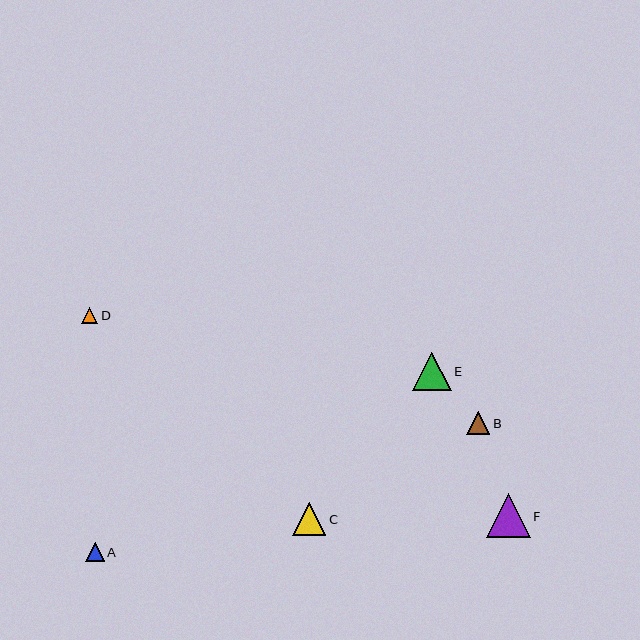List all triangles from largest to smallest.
From largest to smallest: F, E, C, B, A, D.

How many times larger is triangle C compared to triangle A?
Triangle C is approximately 1.8 times the size of triangle A.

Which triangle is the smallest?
Triangle D is the smallest with a size of approximately 16 pixels.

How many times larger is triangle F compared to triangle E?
Triangle F is approximately 1.1 times the size of triangle E.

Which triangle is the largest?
Triangle F is the largest with a size of approximately 44 pixels.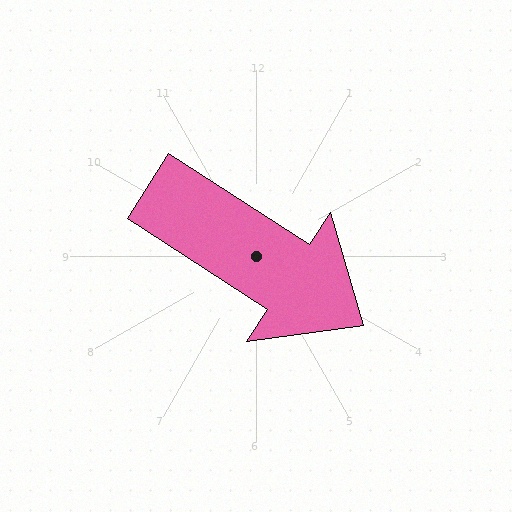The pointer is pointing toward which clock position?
Roughly 4 o'clock.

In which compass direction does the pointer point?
Southeast.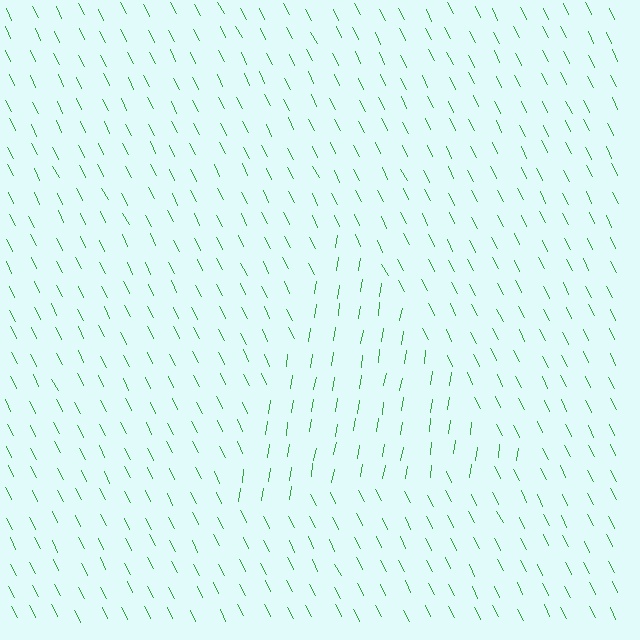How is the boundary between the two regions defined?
The boundary is defined purely by a change in line orientation (approximately 35 degrees difference). All lines are the same color and thickness.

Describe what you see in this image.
The image is filled with small green line segments. A triangle region in the image has lines oriented differently from the surrounding lines, creating a visible texture boundary.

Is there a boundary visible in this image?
Yes, there is a texture boundary formed by a change in line orientation.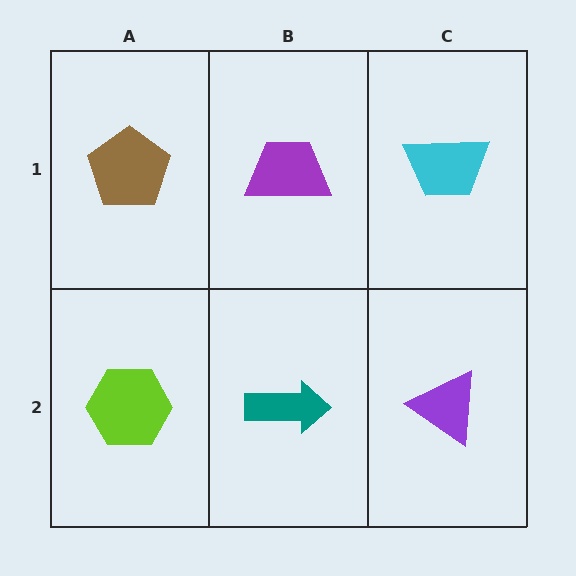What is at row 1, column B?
A purple trapezoid.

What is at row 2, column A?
A lime hexagon.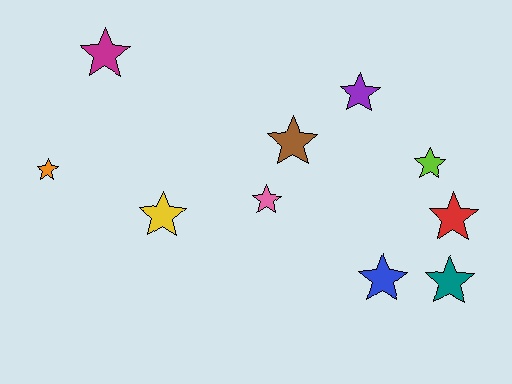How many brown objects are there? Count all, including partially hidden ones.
There is 1 brown object.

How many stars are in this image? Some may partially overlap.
There are 10 stars.